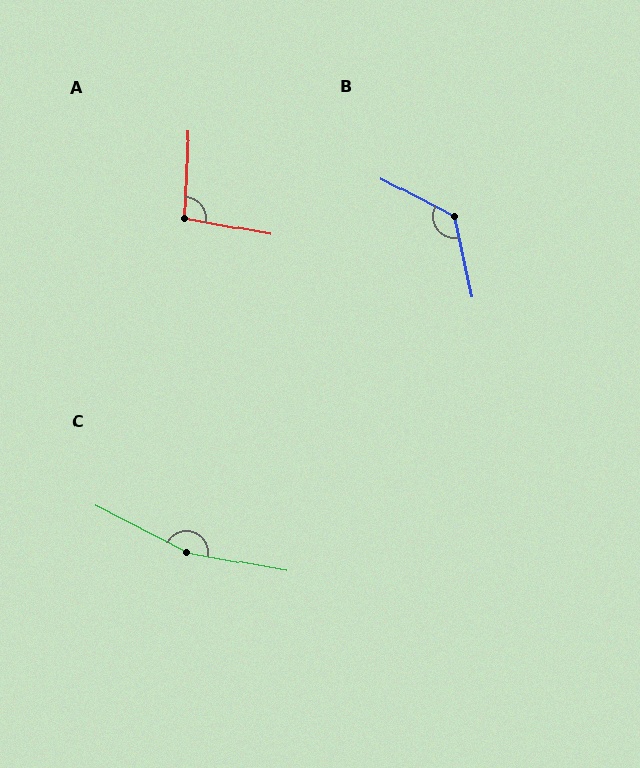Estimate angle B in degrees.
Approximately 130 degrees.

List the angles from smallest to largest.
A (98°), B (130°), C (163°).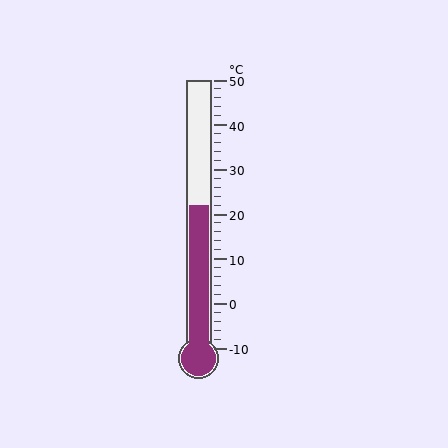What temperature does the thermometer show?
The thermometer shows approximately 22°C.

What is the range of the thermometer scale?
The thermometer scale ranges from -10°C to 50°C.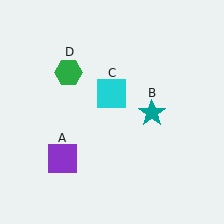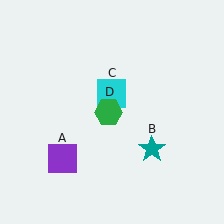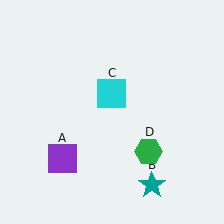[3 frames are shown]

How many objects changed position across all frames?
2 objects changed position: teal star (object B), green hexagon (object D).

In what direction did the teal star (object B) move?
The teal star (object B) moved down.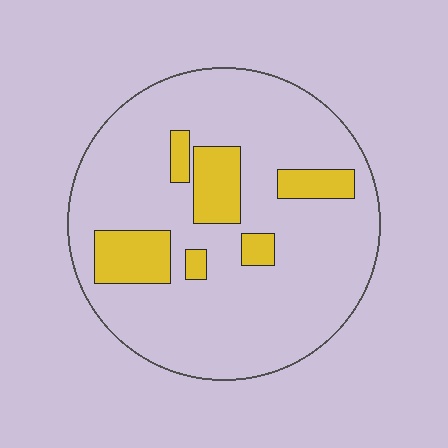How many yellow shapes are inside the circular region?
6.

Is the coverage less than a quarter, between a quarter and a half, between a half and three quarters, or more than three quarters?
Less than a quarter.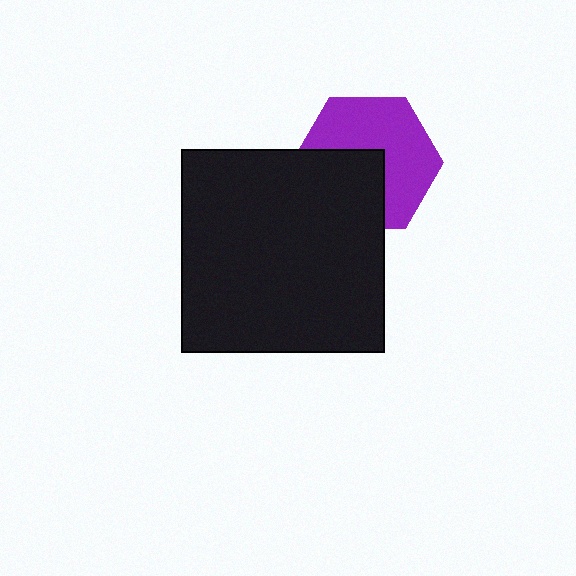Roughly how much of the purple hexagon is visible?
About half of it is visible (roughly 59%).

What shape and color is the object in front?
The object in front is a black square.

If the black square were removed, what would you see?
You would see the complete purple hexagon.